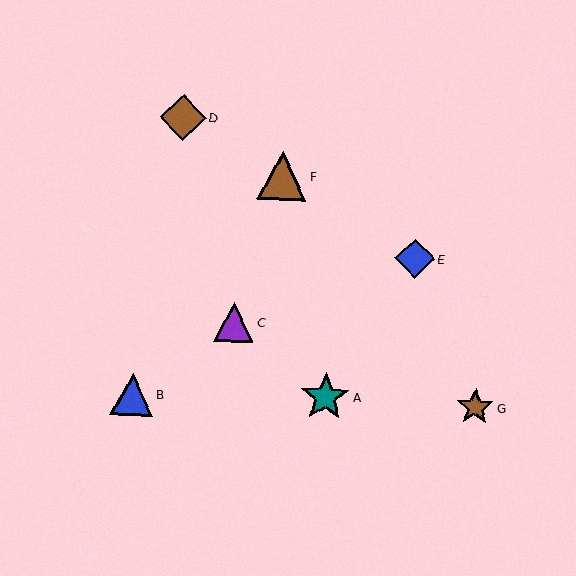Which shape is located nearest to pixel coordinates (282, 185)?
The brown triangle (labeled F) at (282, 176) is nearest to that location.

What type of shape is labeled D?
Shape D is a brown diamond.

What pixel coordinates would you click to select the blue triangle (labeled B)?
Click at (132, 394) to select the blue triangle B.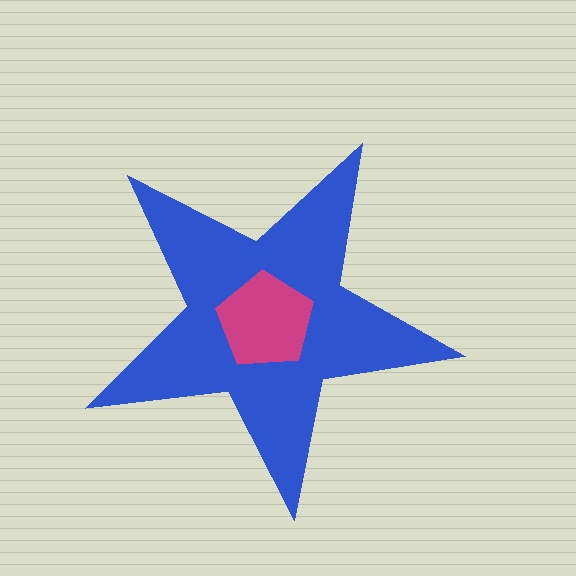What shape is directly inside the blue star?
The magenta pentagon.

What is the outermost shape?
The blue star.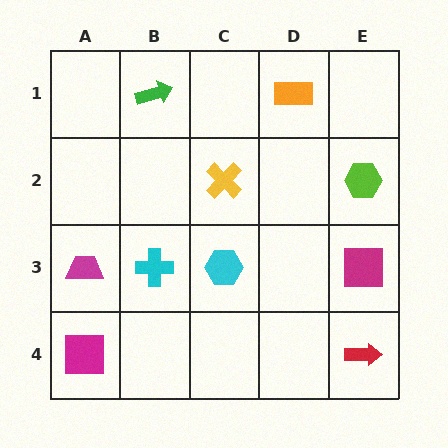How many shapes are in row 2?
2 shapes.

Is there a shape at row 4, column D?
No, that cell is empty.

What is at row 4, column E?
A red arrow.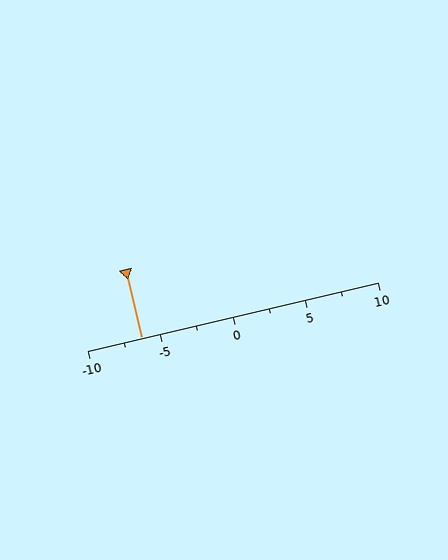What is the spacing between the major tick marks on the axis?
The major ticks are spaced 5 apart.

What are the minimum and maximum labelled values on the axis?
The axis runs from -10 to 10.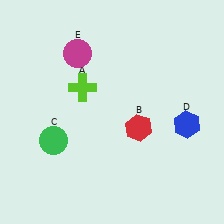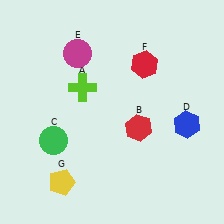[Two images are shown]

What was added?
A red hexagon (F), a yellow pentagon (G) were added in Image 2.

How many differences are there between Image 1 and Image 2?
There are 2 differences between the two images.